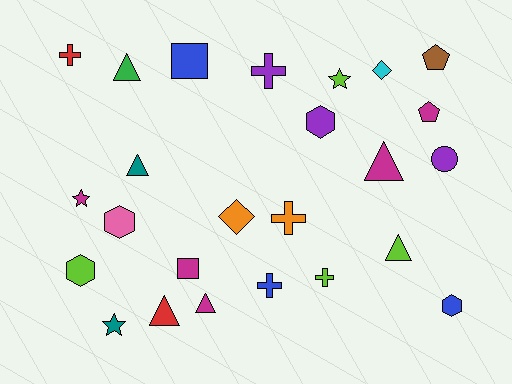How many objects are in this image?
There are 25 objects.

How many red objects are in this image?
There are 2 red objects.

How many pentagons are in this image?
There are 2 pentagons.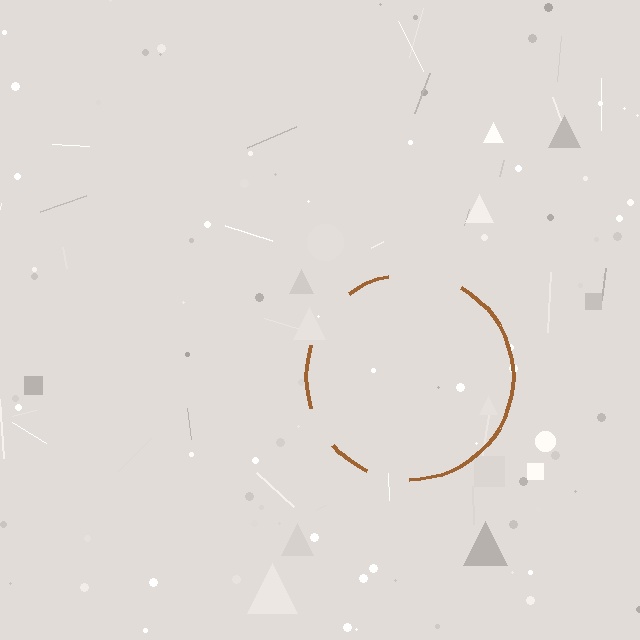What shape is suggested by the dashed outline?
The dashed outline suggests a circle.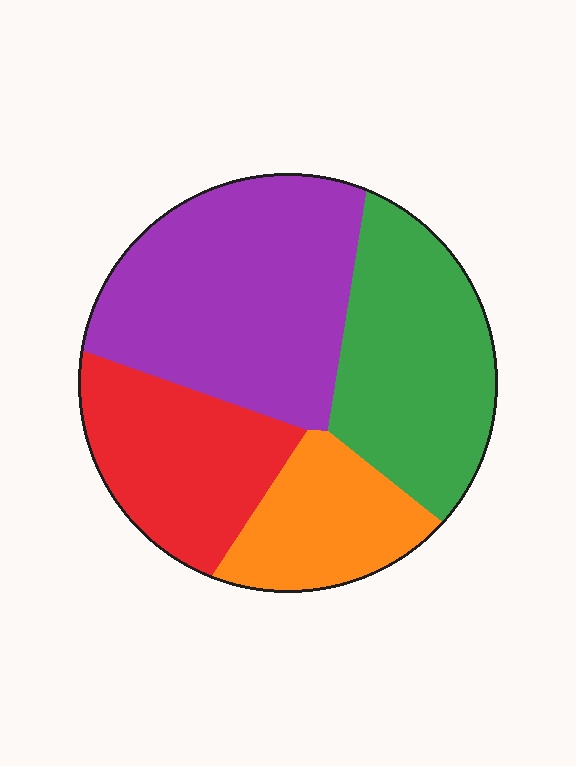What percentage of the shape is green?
Green covers roughly 25% of the shape.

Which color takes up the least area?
Orange, at roughly 15%.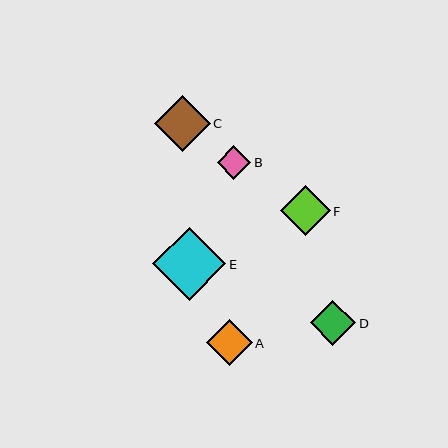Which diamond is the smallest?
Diamond B is the smallest with a size of approximately 33 pixels.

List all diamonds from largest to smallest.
From largest to smallest: E, C, F, A, D, B.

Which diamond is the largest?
Diamond E is the largest with a size of approximately 73 pixels.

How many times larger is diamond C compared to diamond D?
Diamond C is approximately 1.2 times the size of diamond D.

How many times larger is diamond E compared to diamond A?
Diamond E is approximately 1.6 times the size of diamond A.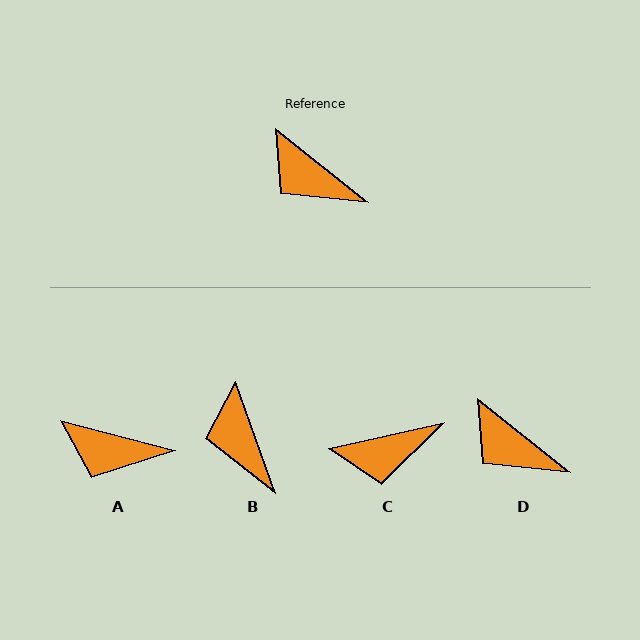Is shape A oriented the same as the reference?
No, it is off by about 24 degrees.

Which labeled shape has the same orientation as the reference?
D.